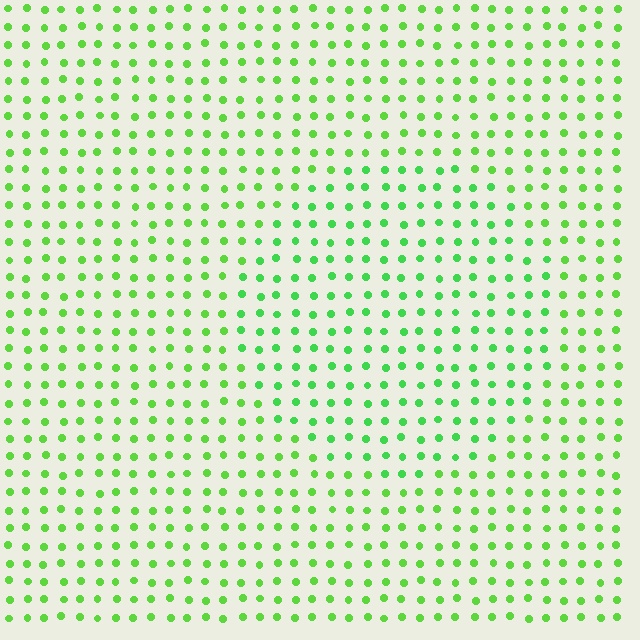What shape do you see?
I see a circle.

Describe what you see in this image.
The image is filled with small lime elements in a uniform arrangement. A circle-shaped region is visible where the elements are tinted to a slightly different hue, forming a subtle color boundary.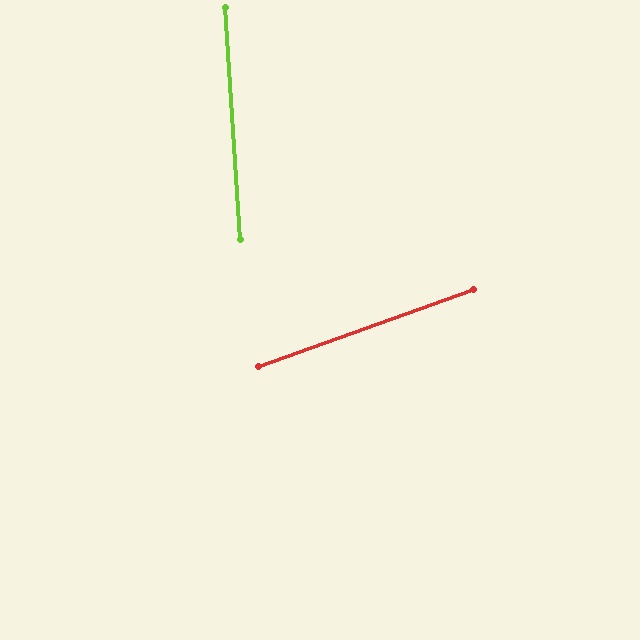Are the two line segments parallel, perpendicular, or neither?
Neither parallel nor perpendicular — they differ by about 74°.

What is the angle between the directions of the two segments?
Approximately 74 degrees.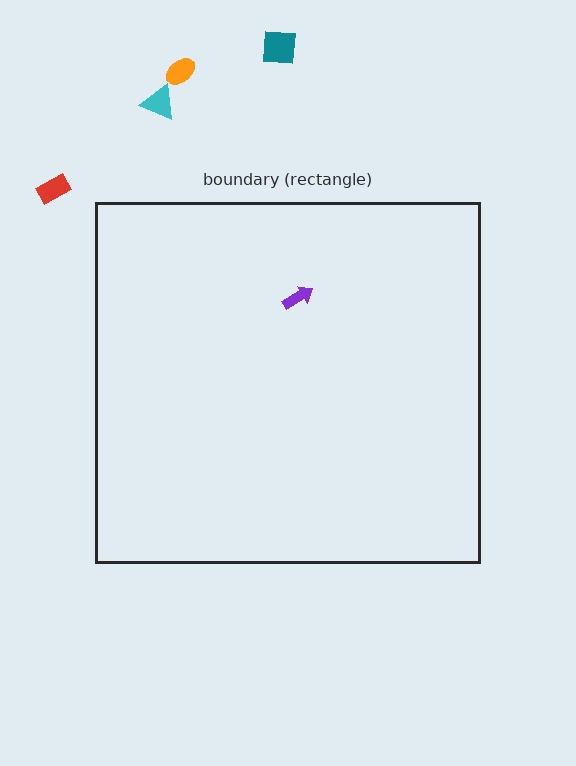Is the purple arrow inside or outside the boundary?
Inside.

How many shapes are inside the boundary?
1 inside, 4 outside.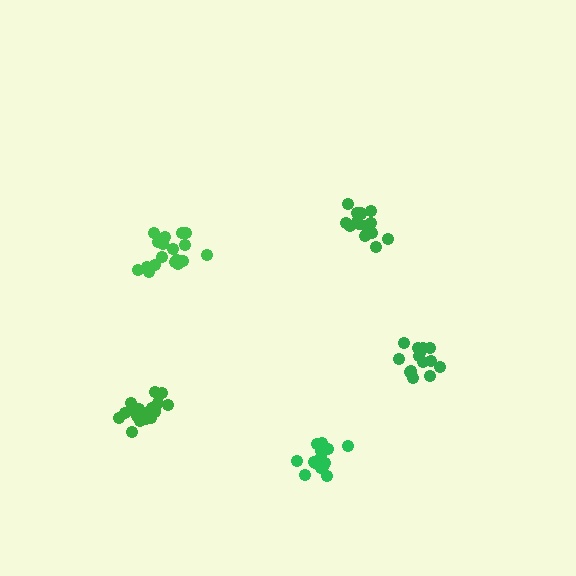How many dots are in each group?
Group 1: 18 dots, Group 2: 18 dots, Group 3: 16 dots, Group 4: 14 dots, Group 5: 16 dots (82 total).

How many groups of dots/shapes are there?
There are 5 groups.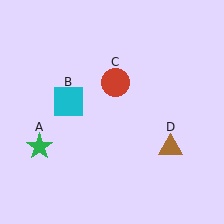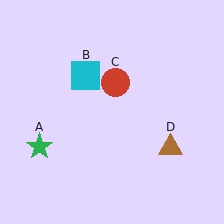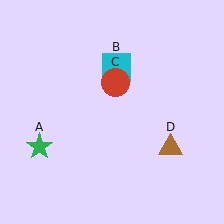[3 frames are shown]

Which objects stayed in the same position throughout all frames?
Green star (object A) and red circle (object C) and brown triangle (object D) remained stationary.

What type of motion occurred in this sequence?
The cyan square (object B) rotated clockwise around the center of the scene.